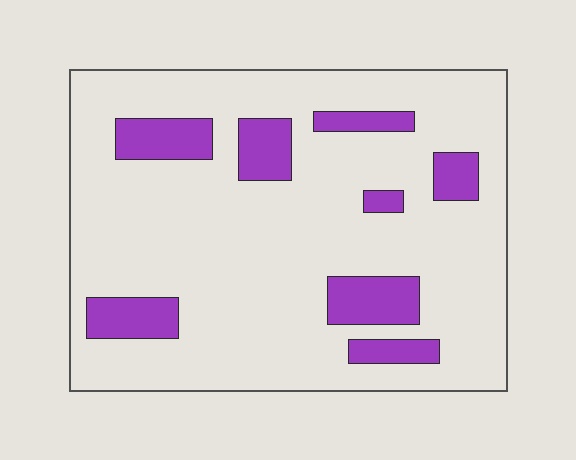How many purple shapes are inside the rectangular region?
8.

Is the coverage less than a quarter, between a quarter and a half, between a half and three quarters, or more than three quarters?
Less than a quarter.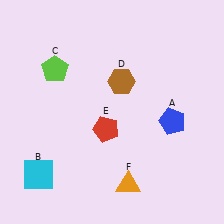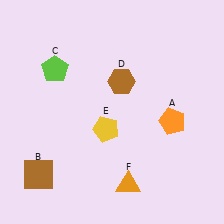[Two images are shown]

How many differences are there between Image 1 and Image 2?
There are 3 differences between the two images.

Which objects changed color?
A changed from blue to orange. B changed from cyan to brown. E changed from red to yellow.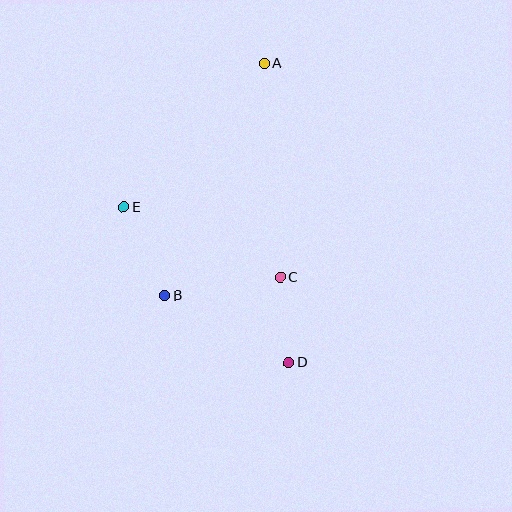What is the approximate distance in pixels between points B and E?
The distance between B and E is approximately 97 pixels.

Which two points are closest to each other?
Points C and D are closest to each other.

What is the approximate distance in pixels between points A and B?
The distance between A and B is approximately 253 pixels.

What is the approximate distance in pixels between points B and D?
The distance between B and D is approximately 141 pixels.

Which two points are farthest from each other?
Points A and D are farthest from each other.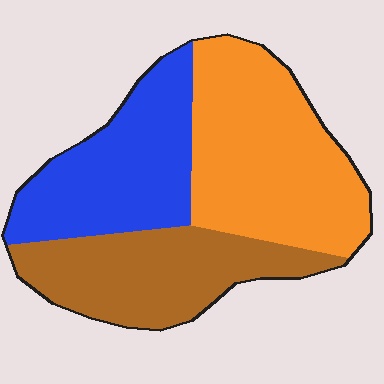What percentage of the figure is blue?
Blue takes up about one third (1/3) of the figure.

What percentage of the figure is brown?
Brown covers roughly 30% of the figure.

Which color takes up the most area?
Orange, at roughly 40%.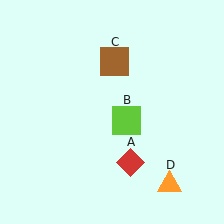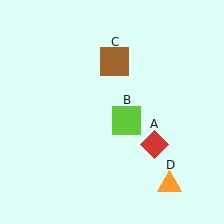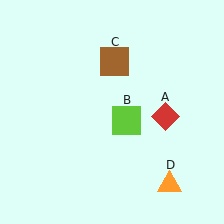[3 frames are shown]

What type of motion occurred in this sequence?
The red diamond (object A) rotated counterclockwise around the center of the scene.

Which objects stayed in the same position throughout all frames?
Lime square (object B) and brown square (object C) and orange triangle (object D) remained stationary.